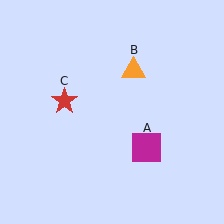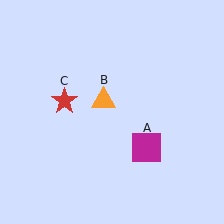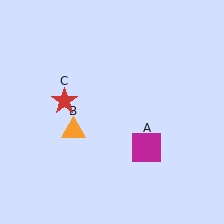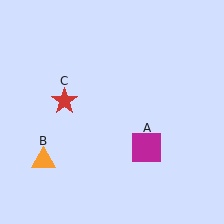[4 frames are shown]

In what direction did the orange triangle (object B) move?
The orange triangle (object B) moved down and to the left.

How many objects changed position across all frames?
1 object changed position: orange triangle (object B).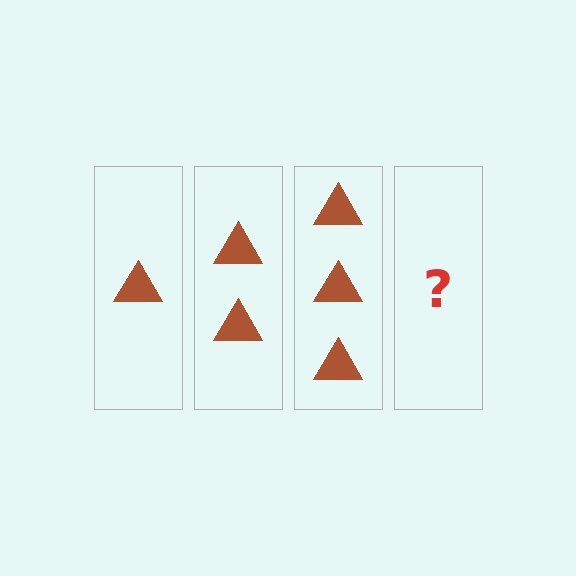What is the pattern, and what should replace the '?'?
The pattern is that each step adds one more triangle. The '?' should be 4 triangles.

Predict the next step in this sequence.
The next step is 4 triangles.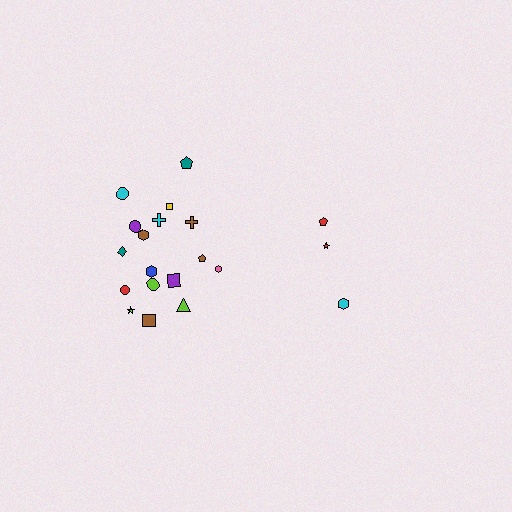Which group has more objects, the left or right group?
The left group.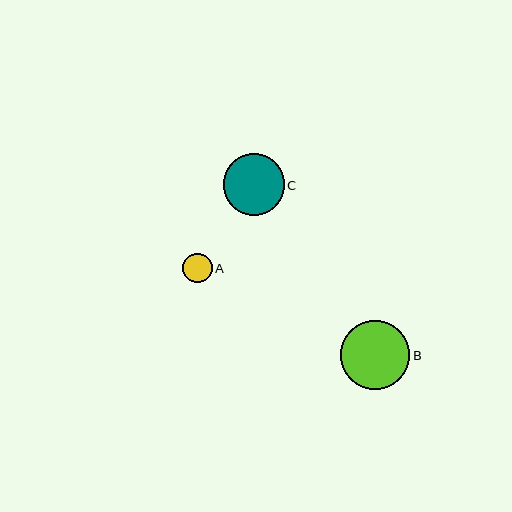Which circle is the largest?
Circle B is the largest with a size of approximately 69 pixels.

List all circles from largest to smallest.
From largest to smallest: B, C, A.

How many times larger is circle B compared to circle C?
Circle B is approximately 1.1 times the size of circle C.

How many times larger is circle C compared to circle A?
Circle C is approximately 2.1 times the size of circle A.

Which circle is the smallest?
Circle A is the smallest with a size of approximately 30 pixels.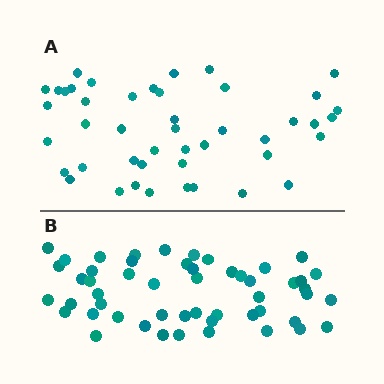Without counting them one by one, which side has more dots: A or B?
Region B (the bottom region) has more dots.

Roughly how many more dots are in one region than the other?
Region B has roughly 8 or so more dots than region A.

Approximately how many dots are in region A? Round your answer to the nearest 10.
About 40 dots. (The exact count is 45, which rounds to 40.)